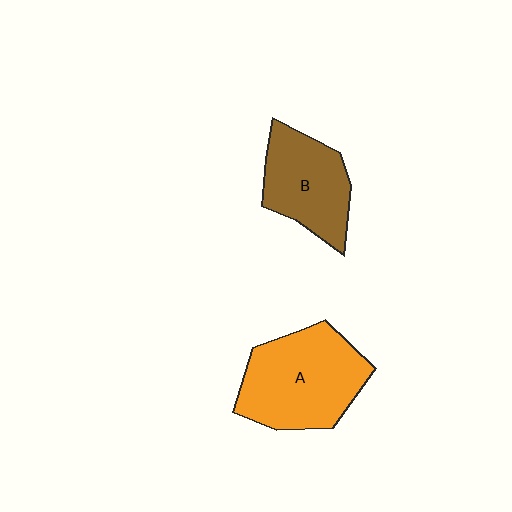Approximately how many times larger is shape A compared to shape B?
Approximately 1.4 times.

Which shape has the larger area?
Shape A (orange).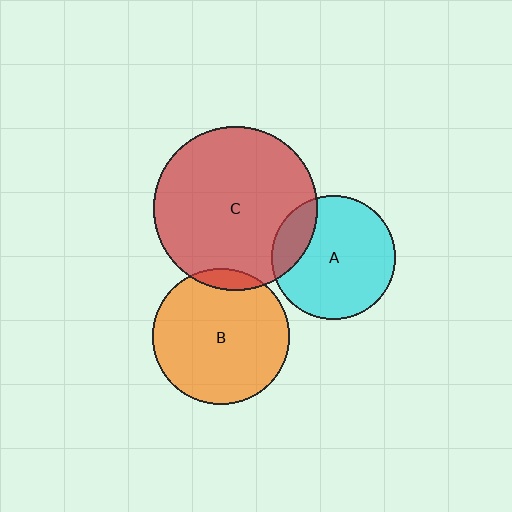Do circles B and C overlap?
Yes.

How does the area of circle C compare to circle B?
Approximately 1.4 times.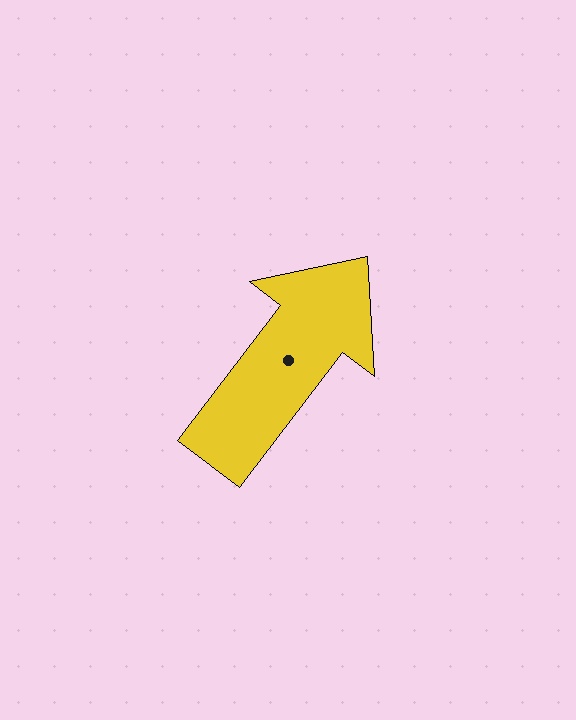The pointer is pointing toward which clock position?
Roughly 1 o'clock.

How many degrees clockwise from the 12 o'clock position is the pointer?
Approximately 37 degrees.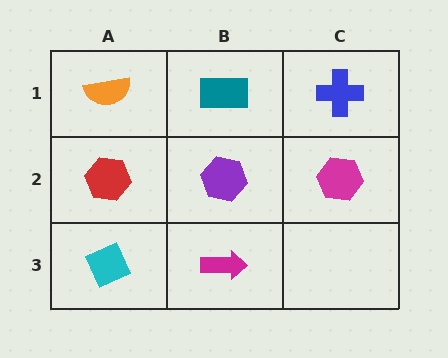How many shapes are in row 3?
2 shapes.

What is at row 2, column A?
A red hexagon.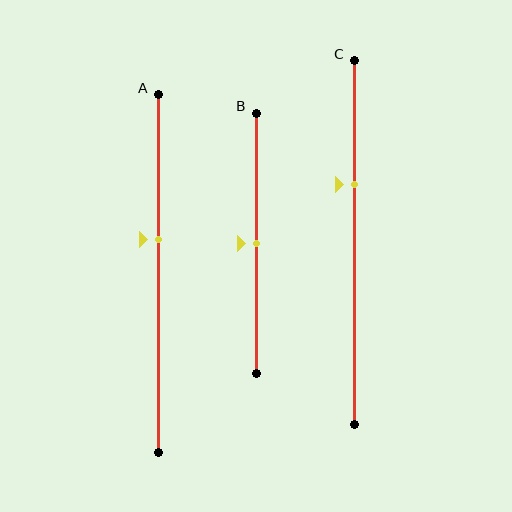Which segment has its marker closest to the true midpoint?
Segment B has its marker closest to the true midpoint.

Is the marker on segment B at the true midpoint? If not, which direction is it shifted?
Yes, the marker on segment B is at the true midpoint.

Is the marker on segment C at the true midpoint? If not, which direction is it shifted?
No, the marker on segment C is shifted upward by about 16% of the segment length.